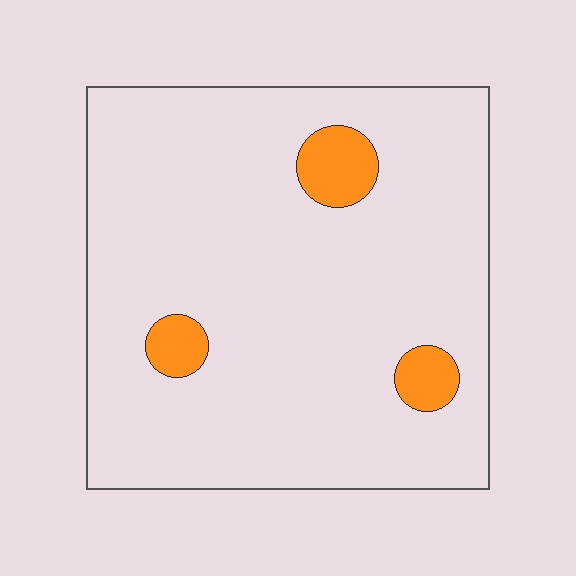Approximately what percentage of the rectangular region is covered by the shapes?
Approximately 5%.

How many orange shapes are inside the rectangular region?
3.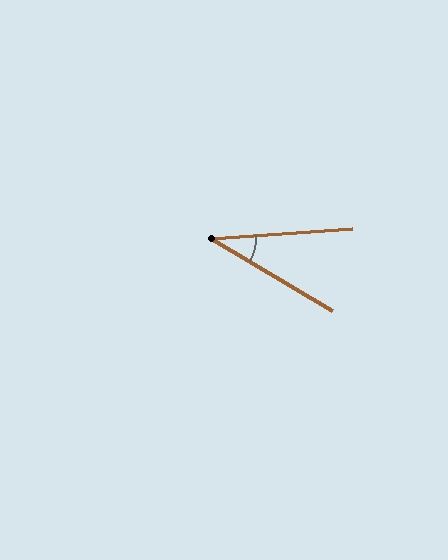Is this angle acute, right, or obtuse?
It is acute.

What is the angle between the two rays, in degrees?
Approximately 34 degrees.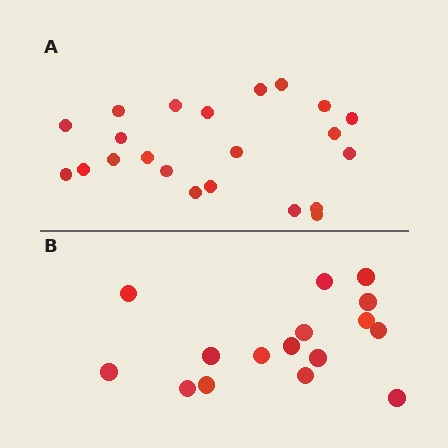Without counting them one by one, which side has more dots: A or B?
Region A (the top region) has more dots.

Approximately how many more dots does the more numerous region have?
Region A has about 6 more dots than region B.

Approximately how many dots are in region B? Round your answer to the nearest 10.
About 20 dots. (The exact count is 16, which rounds to 20.)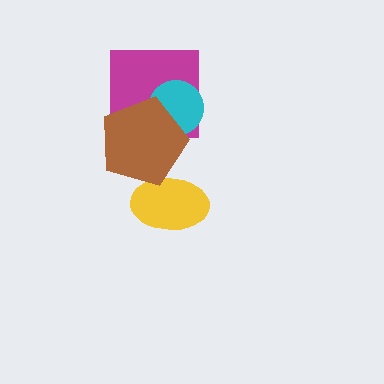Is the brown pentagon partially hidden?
No, no other shape covers it.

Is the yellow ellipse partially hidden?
Yes, it is partially covered by another shape.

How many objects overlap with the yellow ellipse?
1 object overlaps with the yellow ellipse.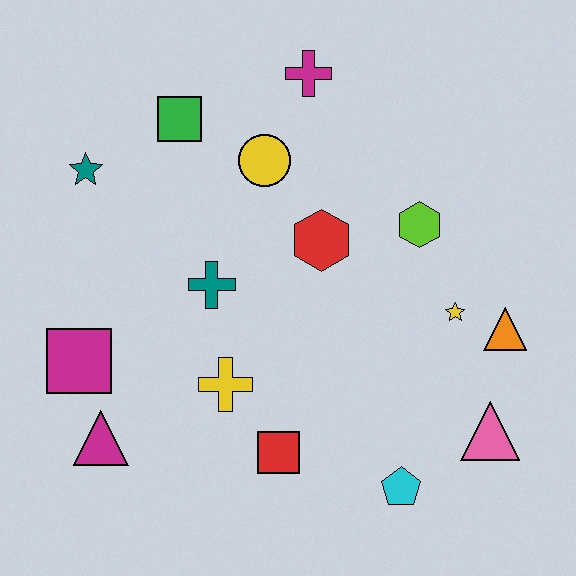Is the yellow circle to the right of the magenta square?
Yes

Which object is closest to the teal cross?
The yellow cross is closest to the teal cross.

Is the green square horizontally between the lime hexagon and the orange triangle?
No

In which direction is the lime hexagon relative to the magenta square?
The lime hexagon is to the right of the magenta square.